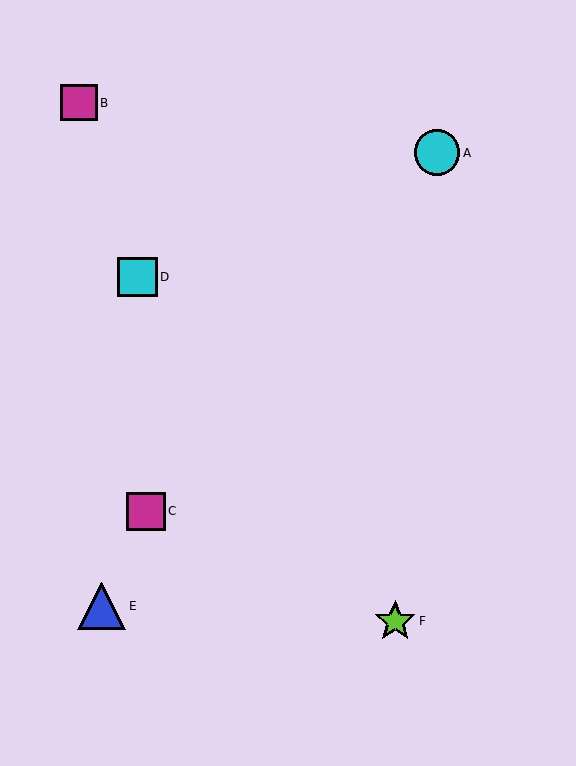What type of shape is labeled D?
Shape D is a cyan square.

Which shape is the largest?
The blue triangle (labeled E) is the largest.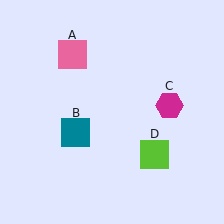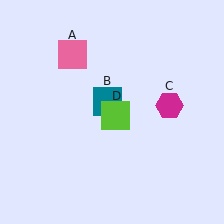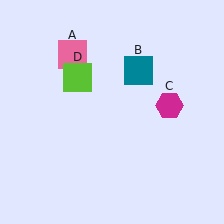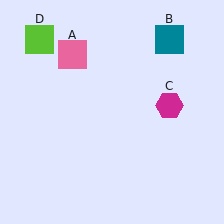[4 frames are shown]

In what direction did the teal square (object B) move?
The teal square (object B) moved up and to the right.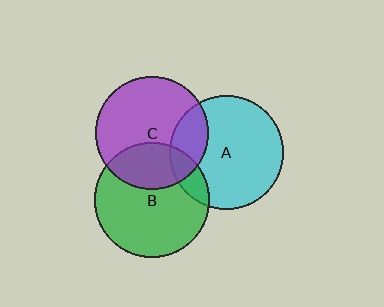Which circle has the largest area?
Circle B (green).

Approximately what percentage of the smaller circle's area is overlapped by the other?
Approximately 20%.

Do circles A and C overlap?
Yes.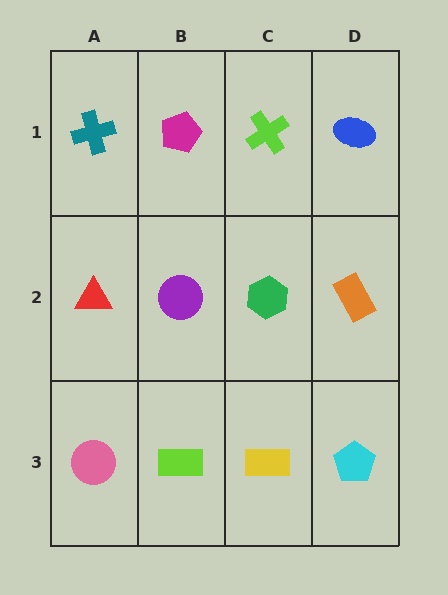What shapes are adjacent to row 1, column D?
An orange rectangle (row 2, column D), a lime cross (row 1, column C).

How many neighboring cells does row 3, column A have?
2.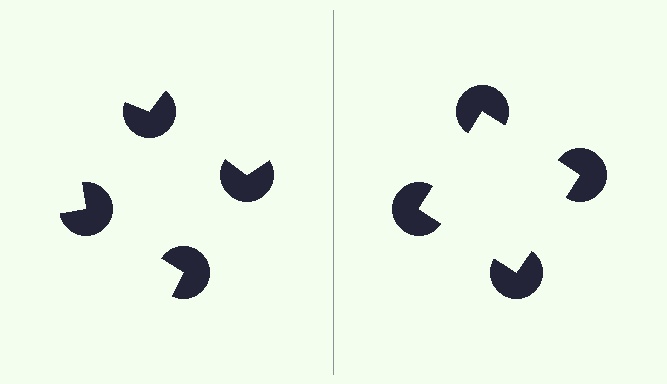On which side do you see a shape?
An illusory square appears on the right side. On the left side the wedge cuts are rotated, so no coherent shape forms.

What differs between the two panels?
The pac-man discs are positioned identically on both sides; only the wedge orientations differ. On the right they align to a square; on the left they are misaligned.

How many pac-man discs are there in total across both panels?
8 — 4 on each side.